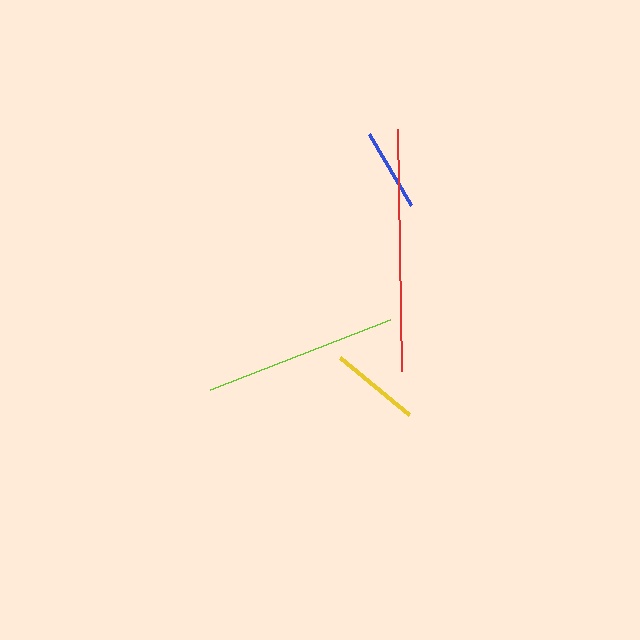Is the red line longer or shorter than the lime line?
The red line is longer than the lime line.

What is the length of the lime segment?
The lime segment is approximately 193 pixels long.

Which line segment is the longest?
The red line is the longest at approximately 242 pixels.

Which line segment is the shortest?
The blue line is the shortest at approximately 83 pixels.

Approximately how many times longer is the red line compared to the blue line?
The red line is approximately 2.9 times the length of the blue line.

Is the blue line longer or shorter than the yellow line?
The yellow line is longer than the blue line.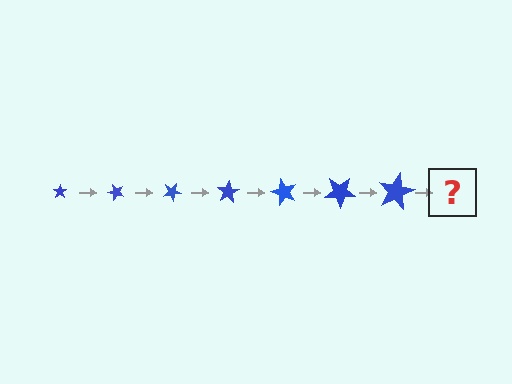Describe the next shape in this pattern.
It should be a star, larger than the previous one and rotated 350 degrees from the start.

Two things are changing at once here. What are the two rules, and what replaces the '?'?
The two rules are that the star grows larger each step and it rotates 50 degrees each step. The '?' should be a star, larger than the previous one and rotated 350 degrees from the start.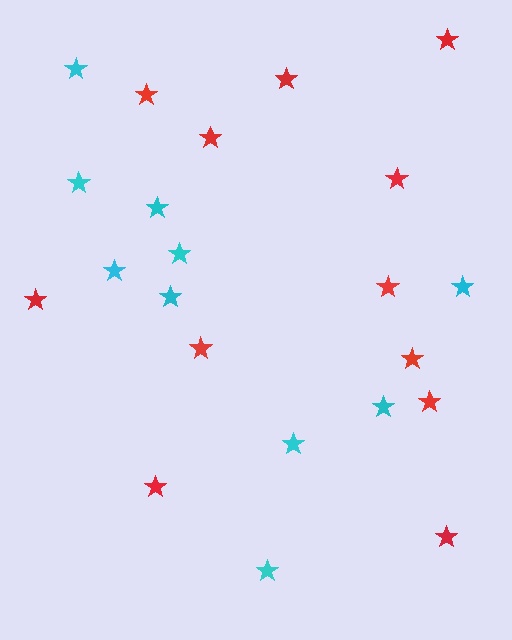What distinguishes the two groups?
There are 2 groups: one group of red stars (12) and one group of cyan stars (10).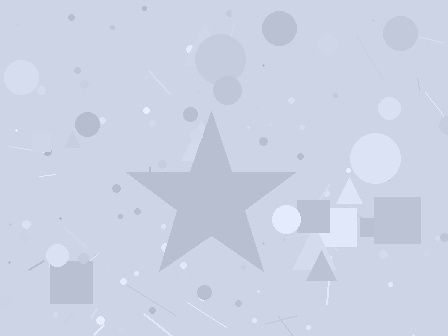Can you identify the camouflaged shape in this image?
The camouflaged shape is a star.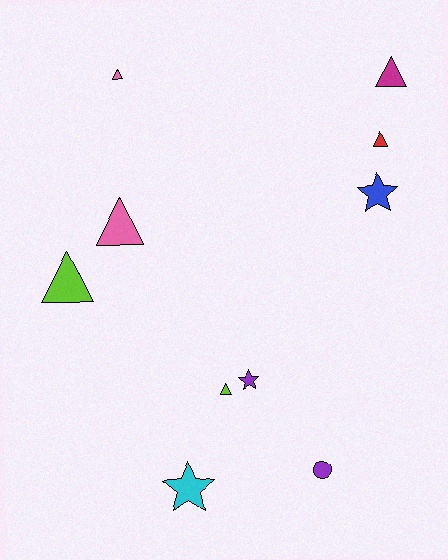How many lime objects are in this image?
There are 2 lime objects.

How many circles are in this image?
There is 1 circle.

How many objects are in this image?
There are 10 objects.